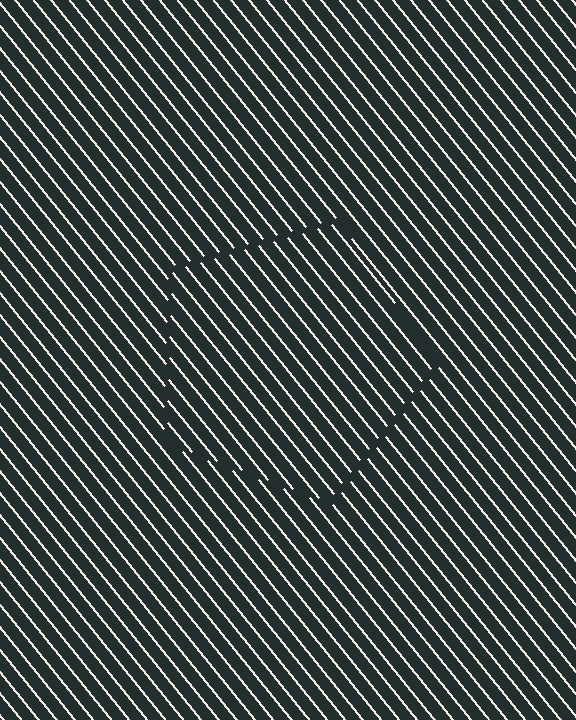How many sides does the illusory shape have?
5 sides — the line-ends trace a pentagon.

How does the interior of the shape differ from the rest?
The interior of the shape contains the same grating, shifted by half a period — the contour is defined by the phase discontinuity where line-ends from the inner and outer gratings abut.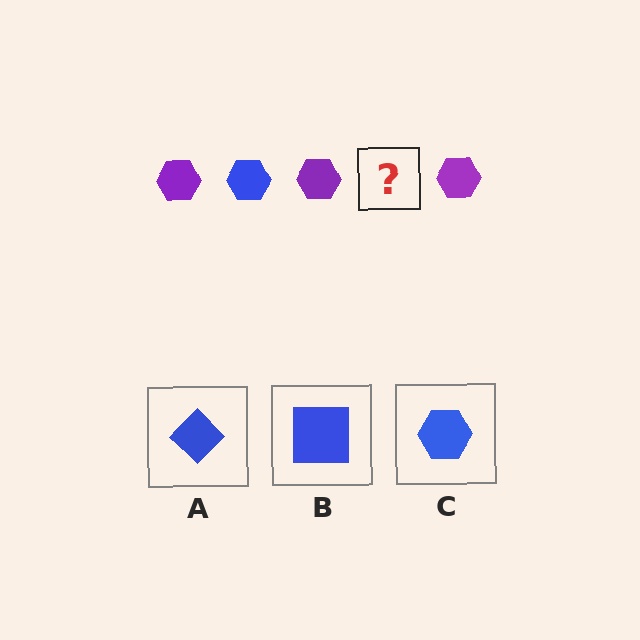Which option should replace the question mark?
Option C.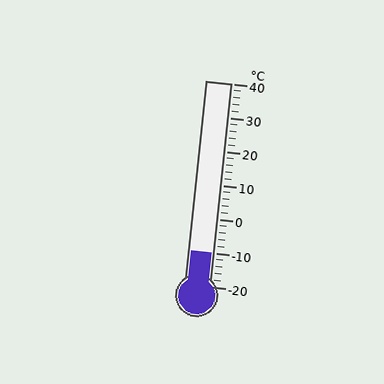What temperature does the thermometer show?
The thermometer shows approximately -10°C.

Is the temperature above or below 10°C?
The temperature is below 10°C.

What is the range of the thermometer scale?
The thermometer scale ranges from -20°C to 40°C.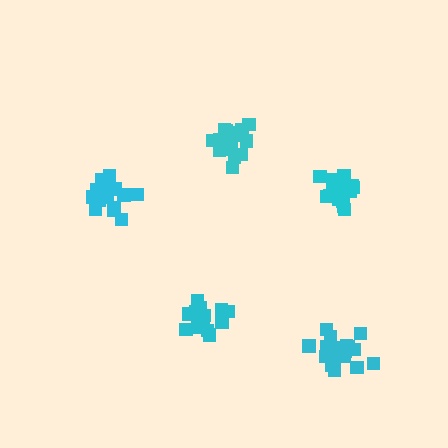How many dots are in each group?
Group 1: 16 dots, Group 2: 20 dots, Group 3: 19 dots, Group 4: 19 dots, Group 5: 17 dots (91 total).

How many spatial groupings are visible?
There are 5 spatial groupings.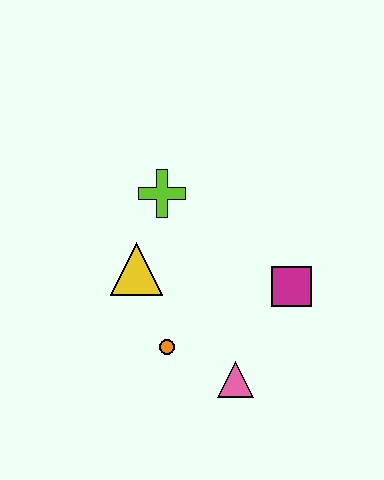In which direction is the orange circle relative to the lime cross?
The orange circle is below the lime cross.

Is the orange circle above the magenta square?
No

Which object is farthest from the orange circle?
The lime cross is farthest from the orange circle.